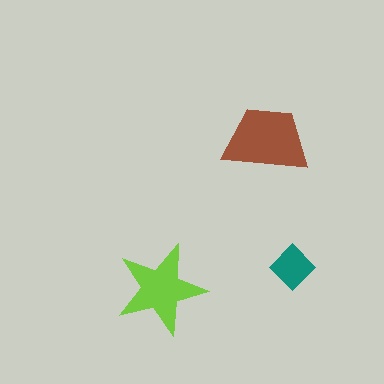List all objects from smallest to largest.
The teal diamond, the lime star, the brown trapezoid.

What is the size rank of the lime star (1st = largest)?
2nd.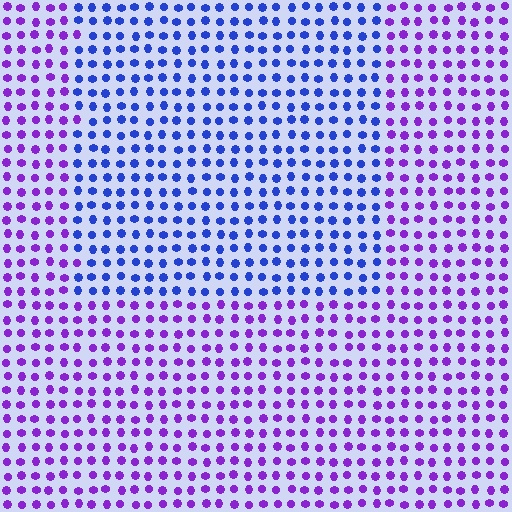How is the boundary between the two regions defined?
The boundary is defined purely by a slight shift in hue (about 47 degrees). Spacing, size, and orientation are identical on both sides.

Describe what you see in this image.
The image is filled with small purple elements in a uniform arrangement. A rectangle-shaped region is visible where the elements are tinted to a slightly different hue, forming a subtle color boundary.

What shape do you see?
I see a rectangle.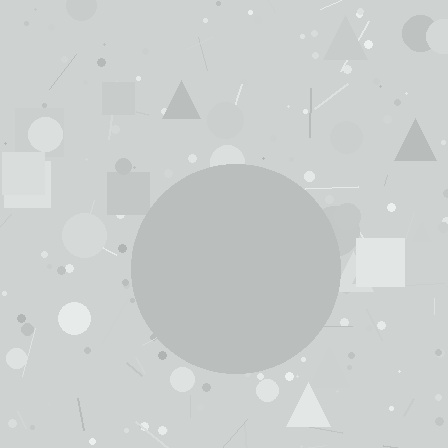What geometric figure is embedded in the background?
A circle is embedded in the background.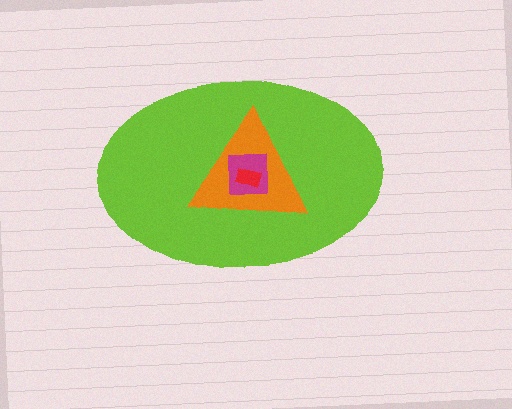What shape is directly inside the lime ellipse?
The orange triangle.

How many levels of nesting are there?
4.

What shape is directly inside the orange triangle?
The magenta square.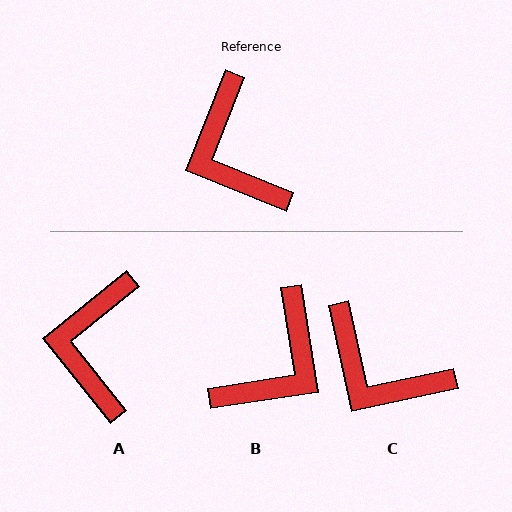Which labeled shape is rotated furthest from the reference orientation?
B, about 121 degrees away.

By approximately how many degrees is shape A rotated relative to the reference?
Approximately 29 degrees clockwise.